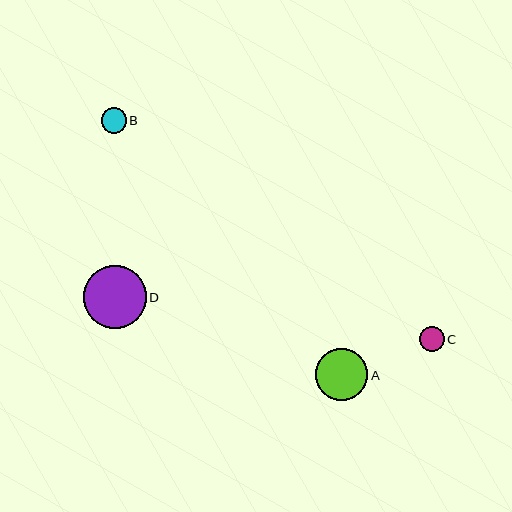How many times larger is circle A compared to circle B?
Circle A is approximately 2.1 times the size of circle B.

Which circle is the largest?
Circle D is the largest with a size of approximately 63 pixels.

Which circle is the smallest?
Circle C is the smallest with a size of approximately 25 pixels.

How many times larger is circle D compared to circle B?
Circle D is approximately 2.5 times the size of circle B.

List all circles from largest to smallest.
From largest to smallest: D, A, B, C.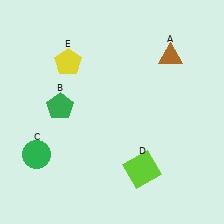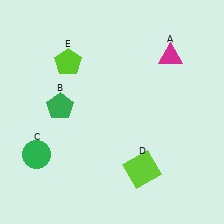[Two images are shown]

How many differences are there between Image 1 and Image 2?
There are 2 differences between the two images.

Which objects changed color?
A changed from brown to magenta. E changed from yellow to lime.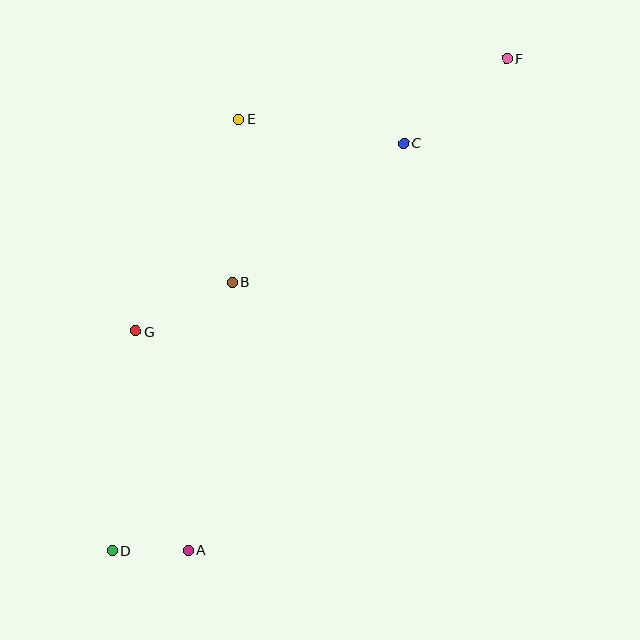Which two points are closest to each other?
Points A and D are closest to each other.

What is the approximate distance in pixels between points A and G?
The distance between A and G is approximately 225 pixels.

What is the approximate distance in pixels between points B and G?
The distance between B and G is approximately 109 pixels.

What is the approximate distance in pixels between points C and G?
The distance between C and G is approximately 328 pixels.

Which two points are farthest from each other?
Points D and F are farthest from each other.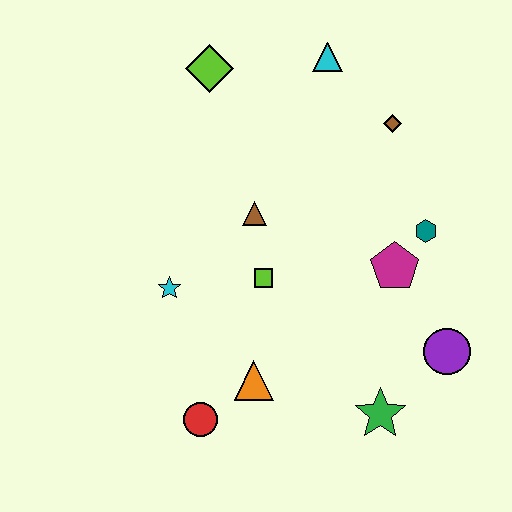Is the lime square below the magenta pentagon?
Yes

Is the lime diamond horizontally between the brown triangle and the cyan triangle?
No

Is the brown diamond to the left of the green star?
No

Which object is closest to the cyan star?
The lime square is closest to the cyan star.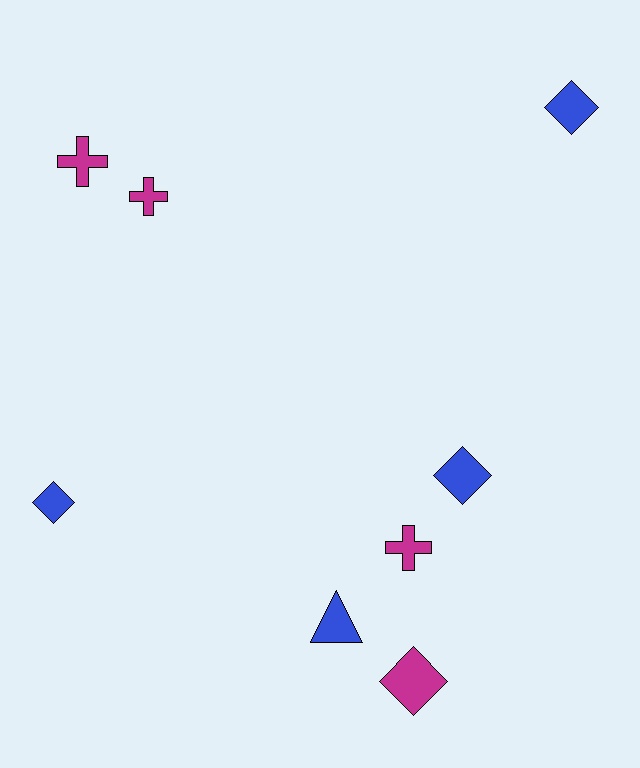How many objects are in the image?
There are 8 objects.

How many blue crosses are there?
There are no blue crosses.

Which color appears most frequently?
Magenta, with 4 objects.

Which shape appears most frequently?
Diamond, with 4 objects.